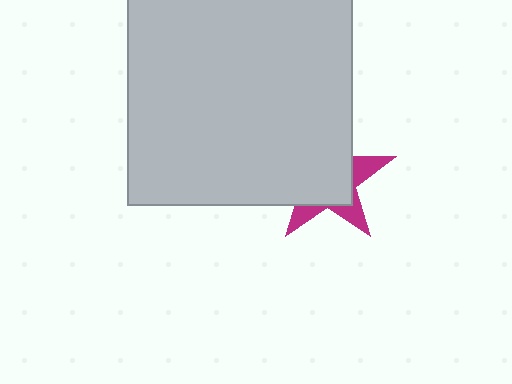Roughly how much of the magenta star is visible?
A small part of it is visible (roughly 32%).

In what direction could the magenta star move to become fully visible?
The magenta star could move toward the lower-right. That would shift it out from behind the light gray square entirely.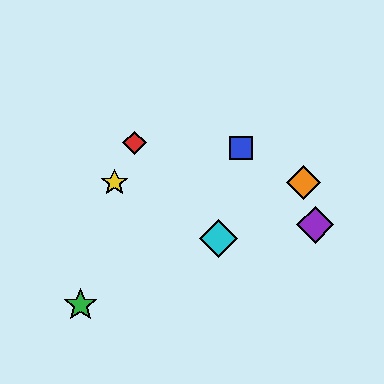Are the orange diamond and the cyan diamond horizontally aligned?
No, the orange diamond is at y≈183 and the cyan diamond is at y≈239.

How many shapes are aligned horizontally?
2 shapes (the yellow star, the orange diamond) are aligned horizontally.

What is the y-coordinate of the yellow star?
The yellow star is at y≈183.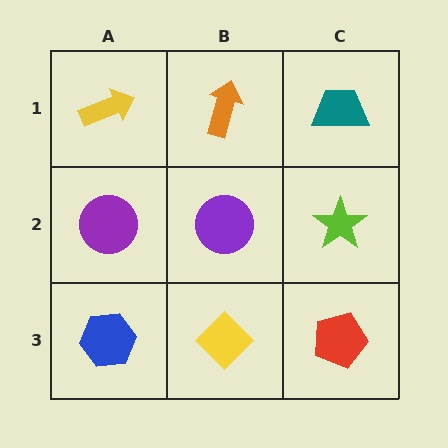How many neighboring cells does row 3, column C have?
2.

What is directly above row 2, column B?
An orange arrow.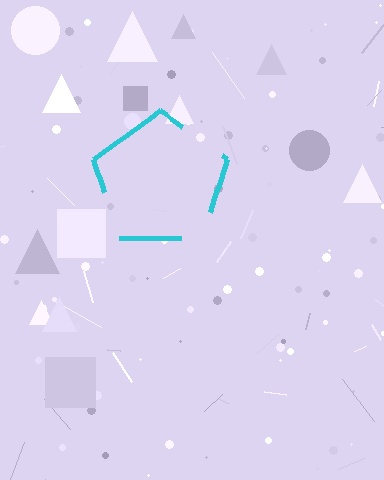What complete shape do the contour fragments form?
The contour fragments form a pentagon.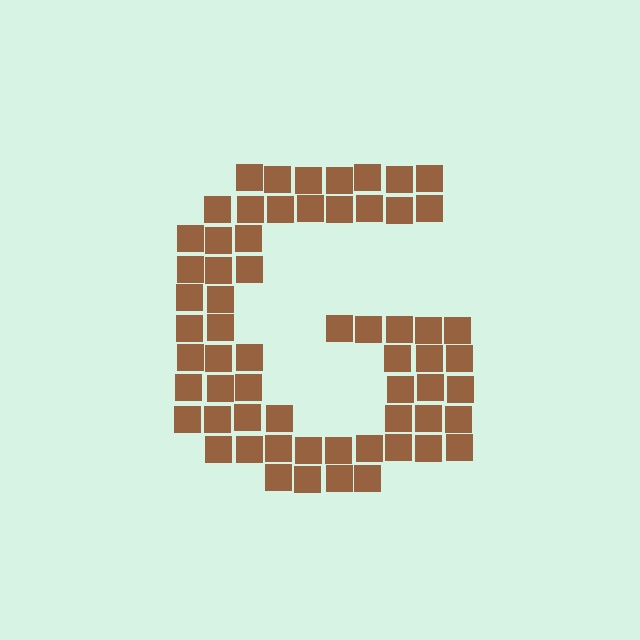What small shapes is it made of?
It is made of small squares.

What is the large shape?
The large shape is the letter G.